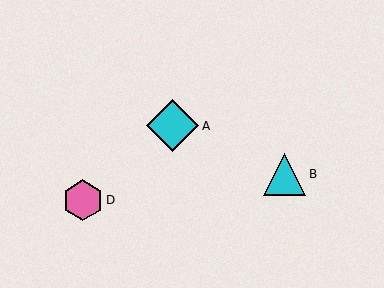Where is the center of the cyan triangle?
The center of the cyan triangle is at (284, 174).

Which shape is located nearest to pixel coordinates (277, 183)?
The cyan triangle (labeled B) at (284, 174) is nearest to that location.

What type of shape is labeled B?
Shape B is a cyan triangle.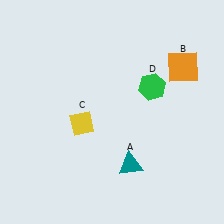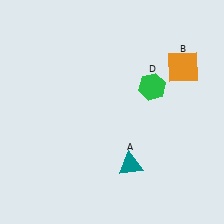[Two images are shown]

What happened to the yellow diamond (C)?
The yellow diamond (C) was removed in Image 2. It was in the bottom-left area of Image 1.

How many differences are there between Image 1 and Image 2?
There is 1 difference between the two images.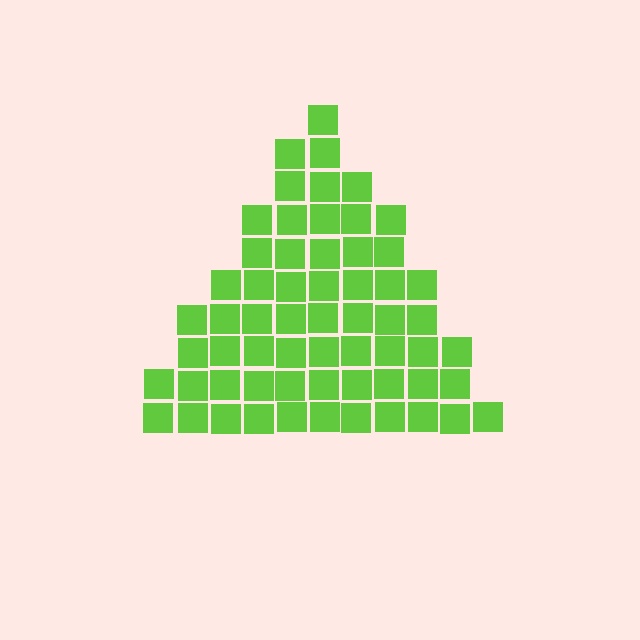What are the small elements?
The small elements are squares.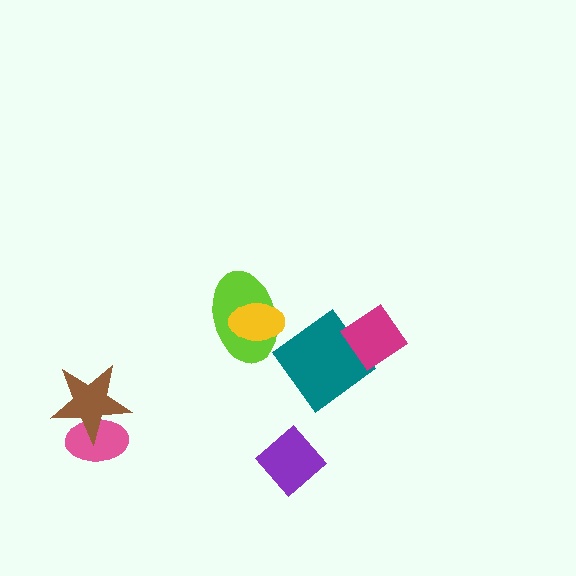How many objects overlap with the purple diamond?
0 objects overlap with the purple diamond.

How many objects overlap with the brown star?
1 object overlaps with the brown star.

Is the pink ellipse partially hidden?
Yes, it is partially covered by another shape.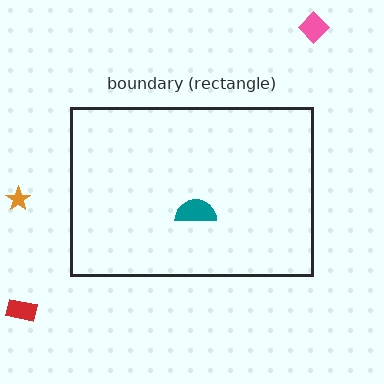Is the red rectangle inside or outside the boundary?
Outside.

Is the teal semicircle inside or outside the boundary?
Inside.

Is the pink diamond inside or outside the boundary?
Outside.